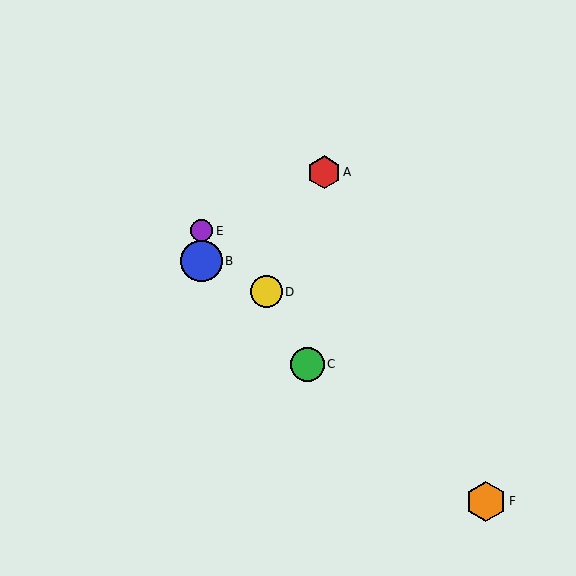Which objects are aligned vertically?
Objects B, E are aligned vertically.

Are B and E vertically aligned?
Yes, both are at x≈201.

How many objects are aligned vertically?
2 objects (B, E) are aligned vertically.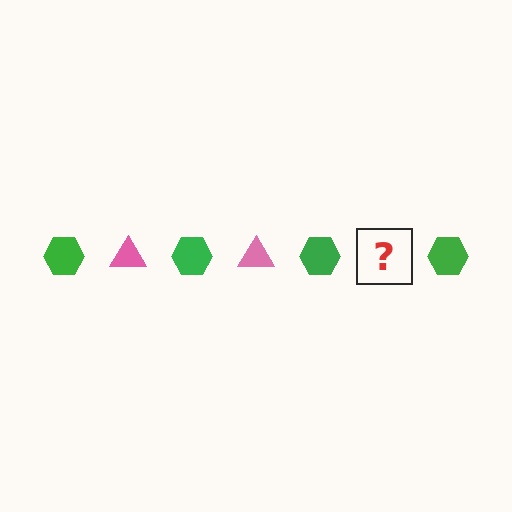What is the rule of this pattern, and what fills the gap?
The rule is that the pattern alternates between green hexagon and pink triangle. The gap should be filled with a pink triangle.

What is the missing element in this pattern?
The missing element is a pink triangle.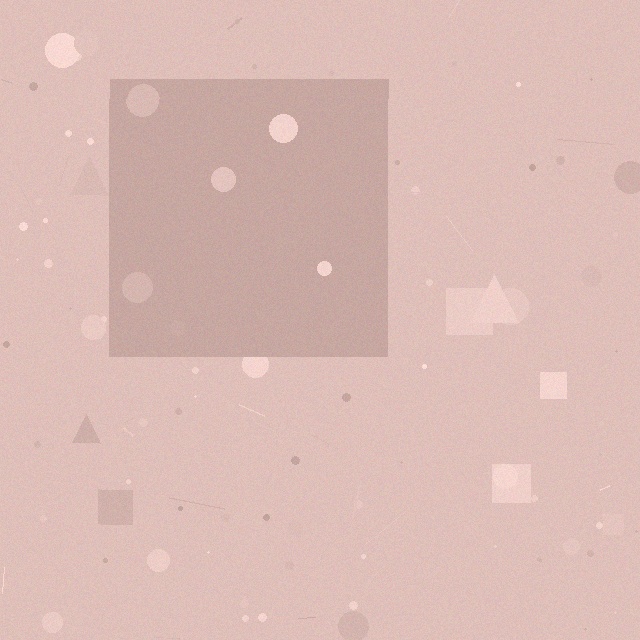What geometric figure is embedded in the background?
A square is embedded in the background.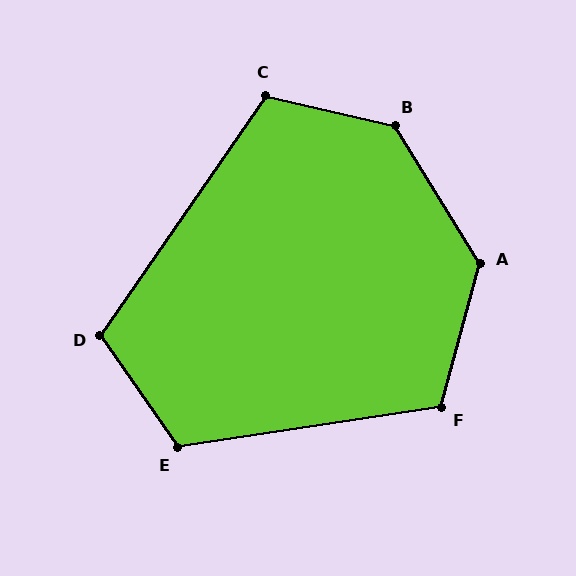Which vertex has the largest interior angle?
B, at approximately 135 degrees.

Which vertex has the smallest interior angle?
D, at approximately 111 degrees.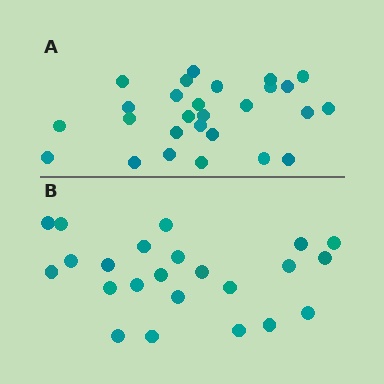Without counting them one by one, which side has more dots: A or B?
Region A (the top region) has more dots.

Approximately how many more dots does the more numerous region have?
Region A has about 4 more dots than region B.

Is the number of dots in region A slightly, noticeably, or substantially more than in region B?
Region A has only slightly more — the two regions are fairly close. The ratio is roughly 1.2 to 1.